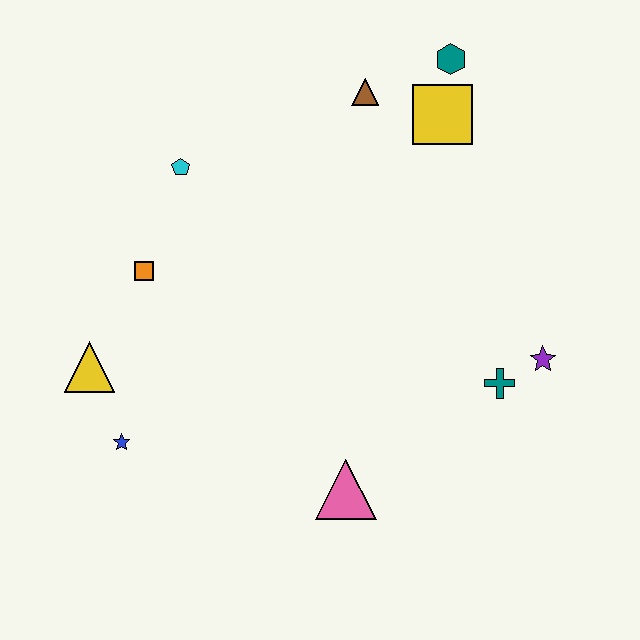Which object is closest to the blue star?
The yellow triangle is closest to the blue star.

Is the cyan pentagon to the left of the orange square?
No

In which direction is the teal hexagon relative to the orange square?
The teal hexagon is to the right of the orange square.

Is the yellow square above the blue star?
Yes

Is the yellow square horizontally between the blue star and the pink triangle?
No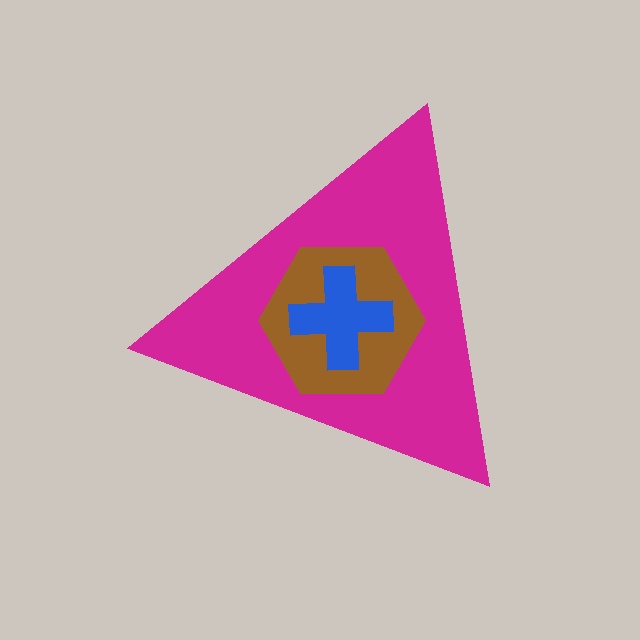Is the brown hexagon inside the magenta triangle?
Yes.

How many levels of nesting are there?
3.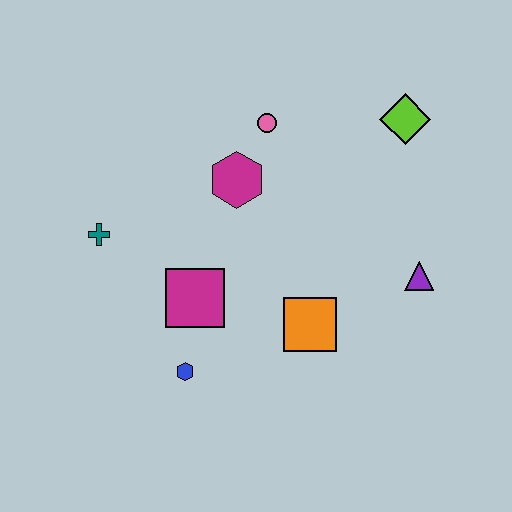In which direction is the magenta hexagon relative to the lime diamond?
The magenta hexagon is to the left of the lime diamond.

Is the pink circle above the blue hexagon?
Yes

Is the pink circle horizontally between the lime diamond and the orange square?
No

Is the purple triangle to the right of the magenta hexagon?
Yes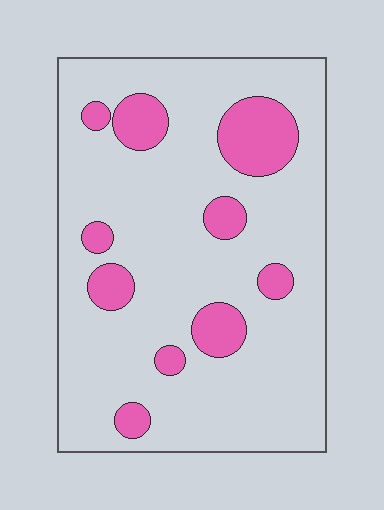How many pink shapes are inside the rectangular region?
10.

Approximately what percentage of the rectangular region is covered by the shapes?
Approximately 15%.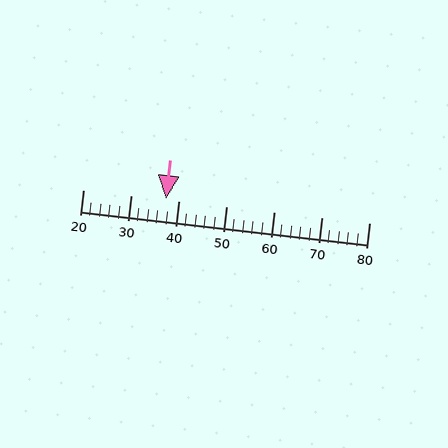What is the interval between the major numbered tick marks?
The major tick marks are spaced 10 units apart.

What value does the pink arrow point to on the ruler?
The pink arrow points to approximately 37.